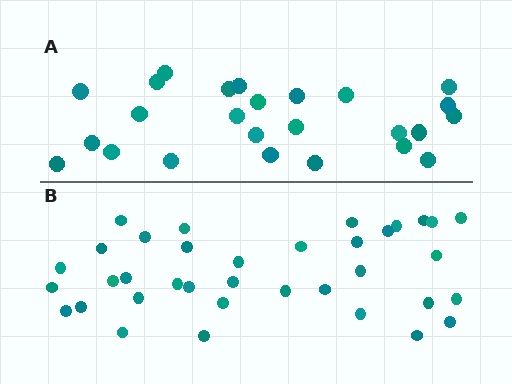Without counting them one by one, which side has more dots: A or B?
Region B (the bottom region) has more dots.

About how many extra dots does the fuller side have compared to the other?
Region B has roughly 12 or so more dots than region A.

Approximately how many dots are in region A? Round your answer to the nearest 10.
About 20 dots. (The exact count is 25, which rounds to 20.)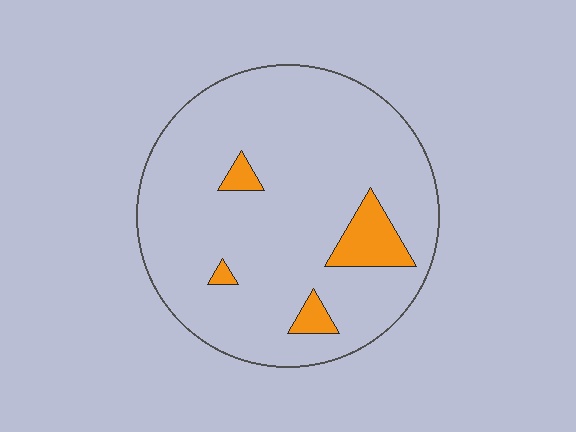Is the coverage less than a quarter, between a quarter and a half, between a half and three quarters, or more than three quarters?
Less than a quarter.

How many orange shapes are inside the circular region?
4.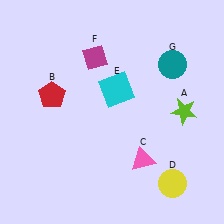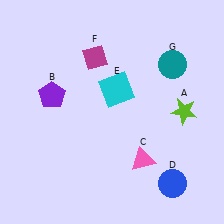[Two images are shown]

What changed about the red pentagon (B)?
In Image 1, B is red. In Image 2, it changed to purple.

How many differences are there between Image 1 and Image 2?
There are 2 differences between the two images.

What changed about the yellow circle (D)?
In Image 1, D is yellow. In Image 2, it changed to blue.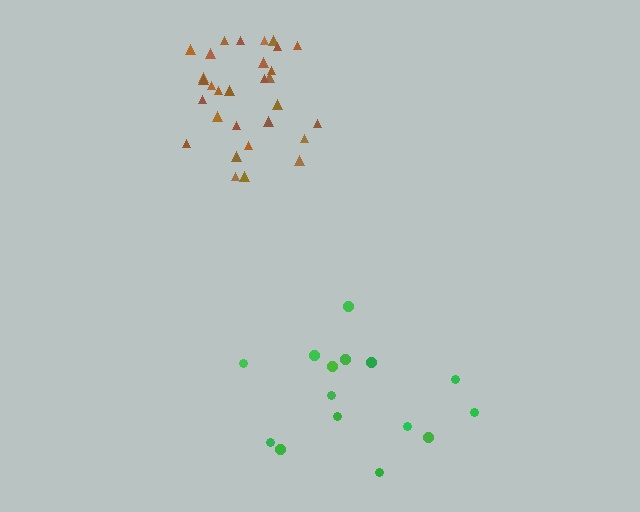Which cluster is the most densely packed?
Brown.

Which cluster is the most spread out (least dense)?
Green.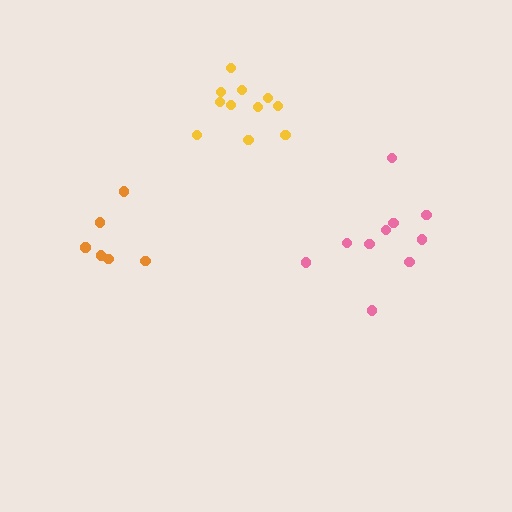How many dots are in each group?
Group 1: 10 dots, Group 2: 6 dots, Group 3: 11 dots (27 total).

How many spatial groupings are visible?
There are 3 spatial groupings.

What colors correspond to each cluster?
The clusters are colored: pink, orange, yellow.